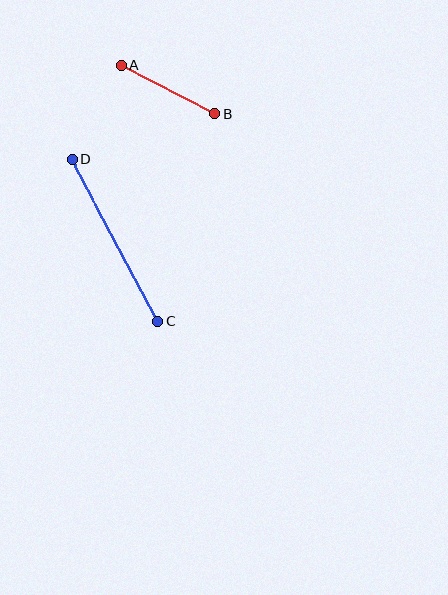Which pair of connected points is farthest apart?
Points C and D are farthest apart.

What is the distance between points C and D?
The distance is approximately 183 pixels.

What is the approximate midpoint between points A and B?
The midpoint is at approximately (168, 89) pixels.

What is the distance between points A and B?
The distance is approximately 105 pixels.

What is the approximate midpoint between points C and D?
The midpoint is at approximately (115, 240) pixels.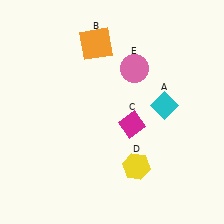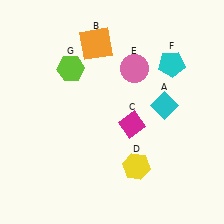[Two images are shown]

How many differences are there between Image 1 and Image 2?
There are 2 differences between the two images.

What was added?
A cyan pentagon (F), a lime hexagon (G) were added in Image 2.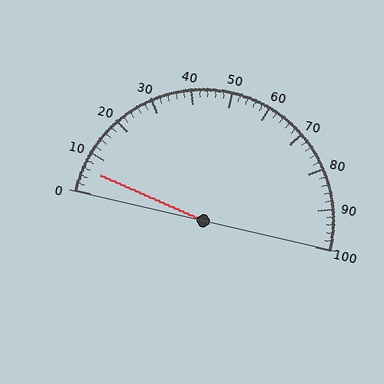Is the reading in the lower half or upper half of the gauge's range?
The reading is in the lower half of the range (0 to 100).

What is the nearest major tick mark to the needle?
The nearest major tick mark is 10.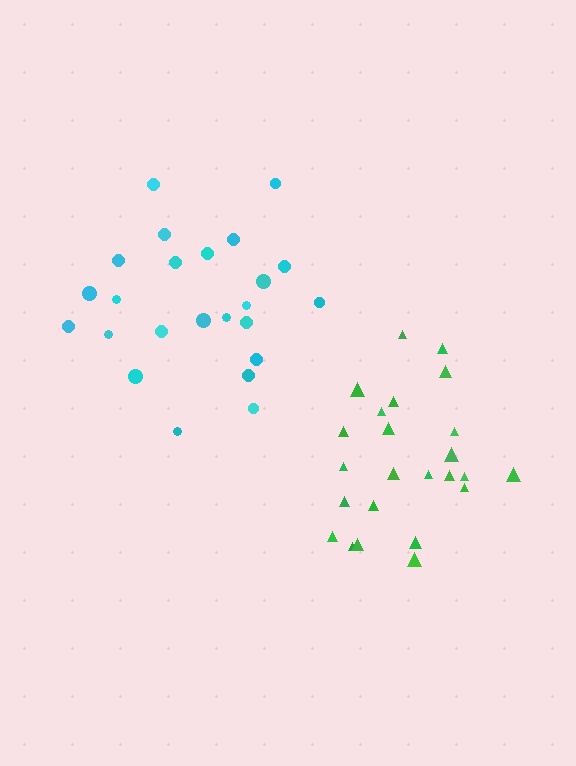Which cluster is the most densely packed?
Cyan.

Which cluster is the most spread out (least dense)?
Green.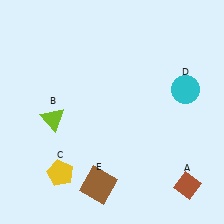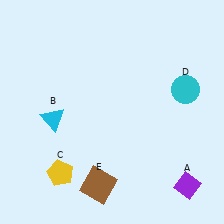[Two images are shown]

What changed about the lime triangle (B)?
In Image 1, B is lime. In Image 2, it changed to cyan.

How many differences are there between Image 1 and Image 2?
There are 2 differences between the two images.